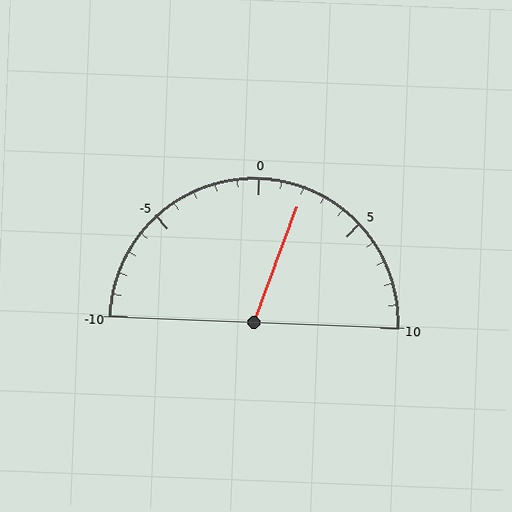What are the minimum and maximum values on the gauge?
The gauge ranges from -10 to 10.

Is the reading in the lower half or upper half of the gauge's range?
The reading is in the upper half of the range (-10 to 10).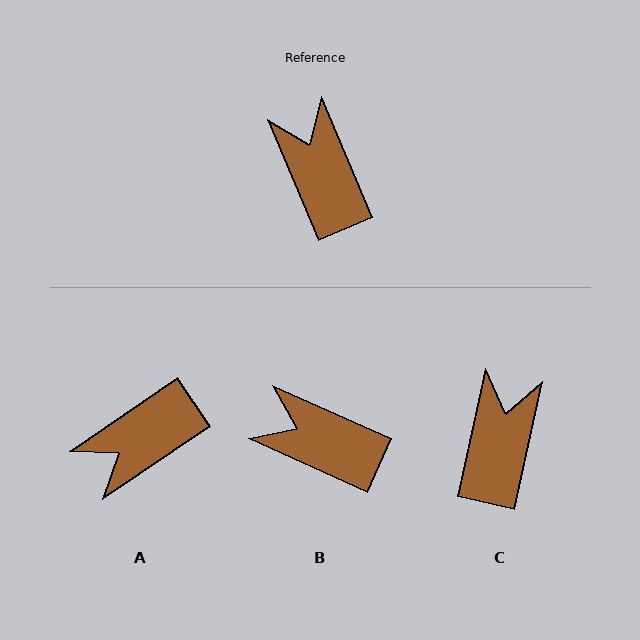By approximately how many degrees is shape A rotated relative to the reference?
Approximately 101 degrees counter-clockwise.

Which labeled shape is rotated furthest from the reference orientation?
A, about 101 degrees away.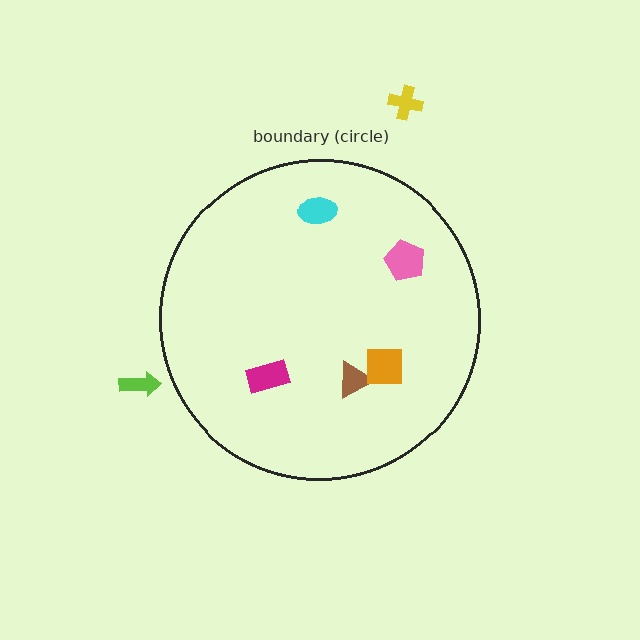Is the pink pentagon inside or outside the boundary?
Inside.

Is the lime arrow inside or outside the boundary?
Outside.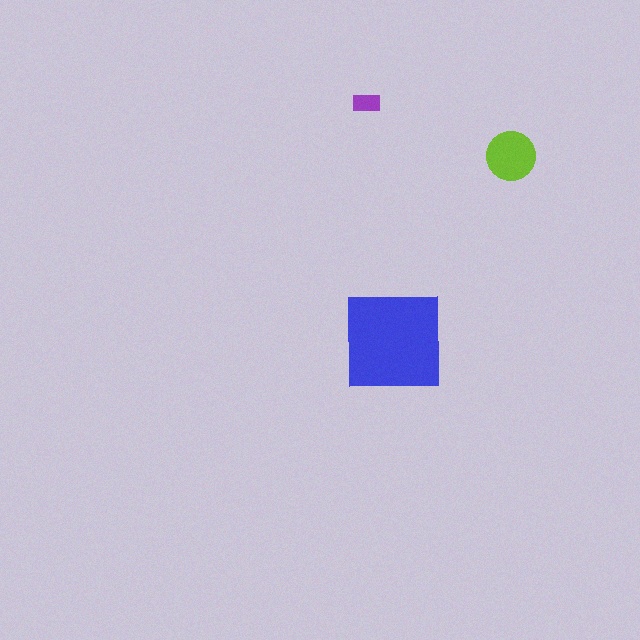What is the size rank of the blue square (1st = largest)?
1st.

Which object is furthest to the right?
The lime circle is rightmost.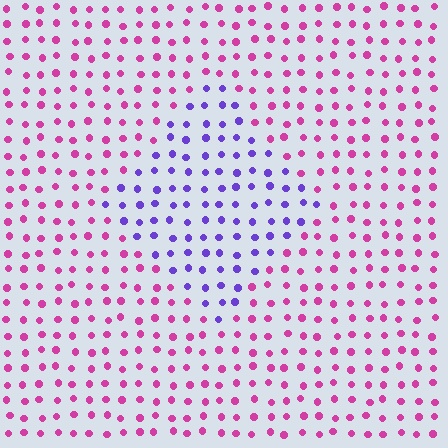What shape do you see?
I see a diamond.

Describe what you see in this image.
The image is filled with small magenta elements in a uniform arrangement. A diamond-shaped region is visible where the elements are tinted to a slightly different hue, forming a subtle color boundary.